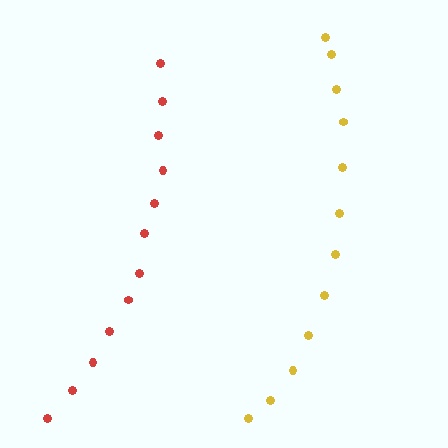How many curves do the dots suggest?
There are 2 distinct paths.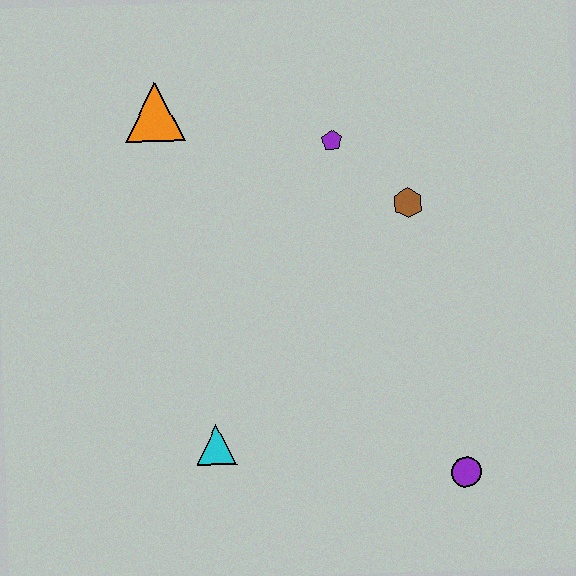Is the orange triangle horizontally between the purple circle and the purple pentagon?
No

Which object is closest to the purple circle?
The cyan triangle is closest to the purple circle.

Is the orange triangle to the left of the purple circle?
Yes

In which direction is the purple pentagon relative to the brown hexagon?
The purple pentagon is to the left of the brown hexagon.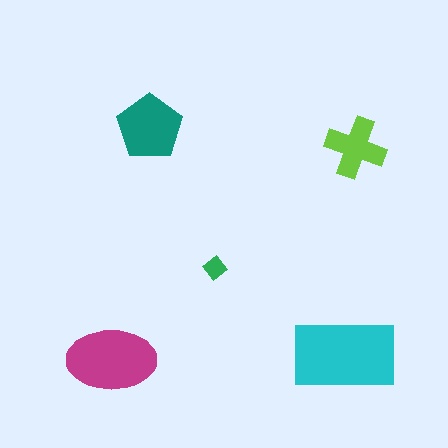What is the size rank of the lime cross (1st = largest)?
4th.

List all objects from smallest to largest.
The green diamond, the lime cross, the teal pentagon, the magenta ellipse, the cyan rectangle.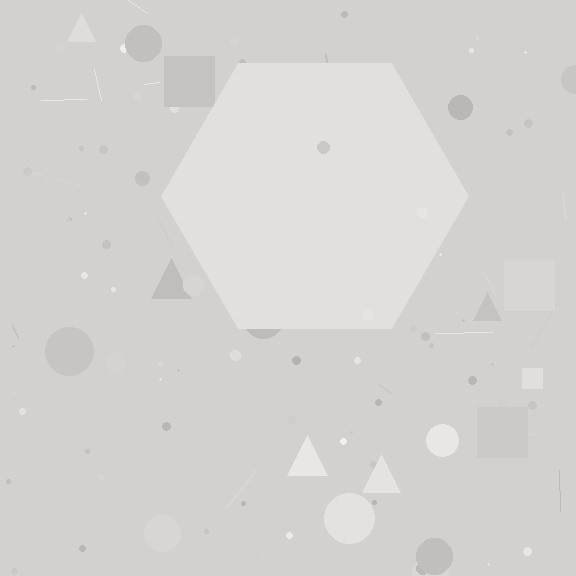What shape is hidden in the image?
A hexagon is hidden in the image.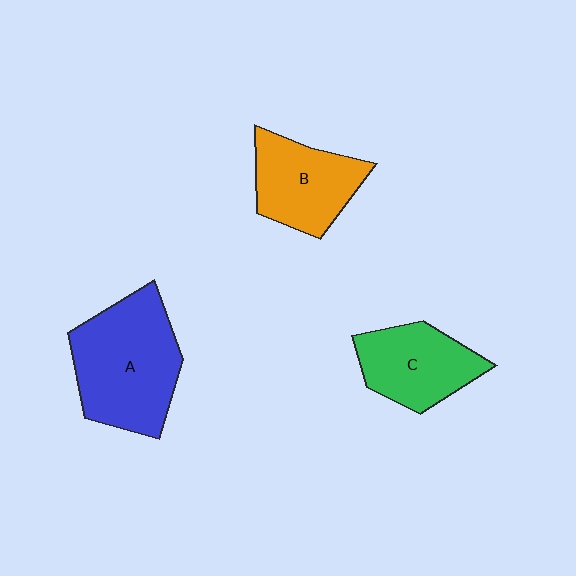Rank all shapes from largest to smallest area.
From largest to smallest: A (blue), B (orange), C (green).